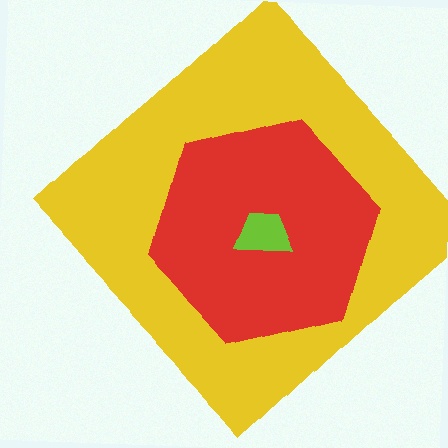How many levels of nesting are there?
3.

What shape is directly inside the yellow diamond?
The red hexagon.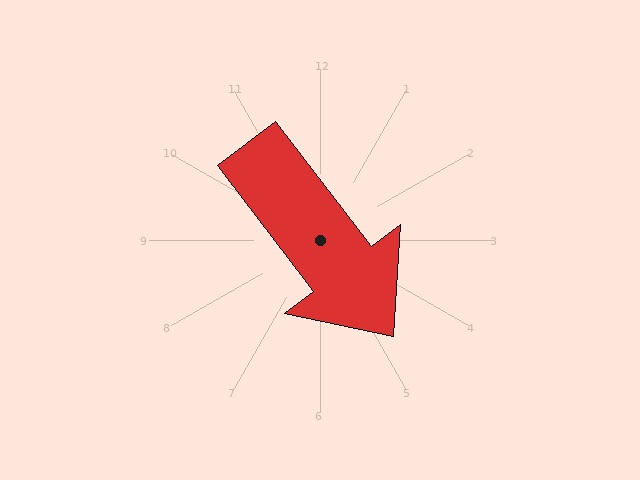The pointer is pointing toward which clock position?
Roughly 5 o'clock.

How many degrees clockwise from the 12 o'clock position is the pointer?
Approximately 143 degrees.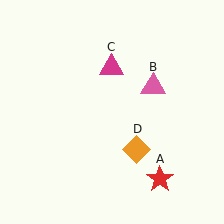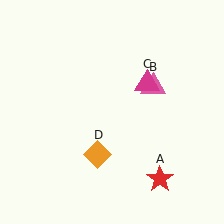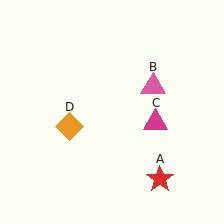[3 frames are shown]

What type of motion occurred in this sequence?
The magenta triangle (object C), orange diamond (object D) rotated clockwise around the center of the scene.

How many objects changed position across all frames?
2 objects changed position: magenta triangle (object C), orange diamond (object D).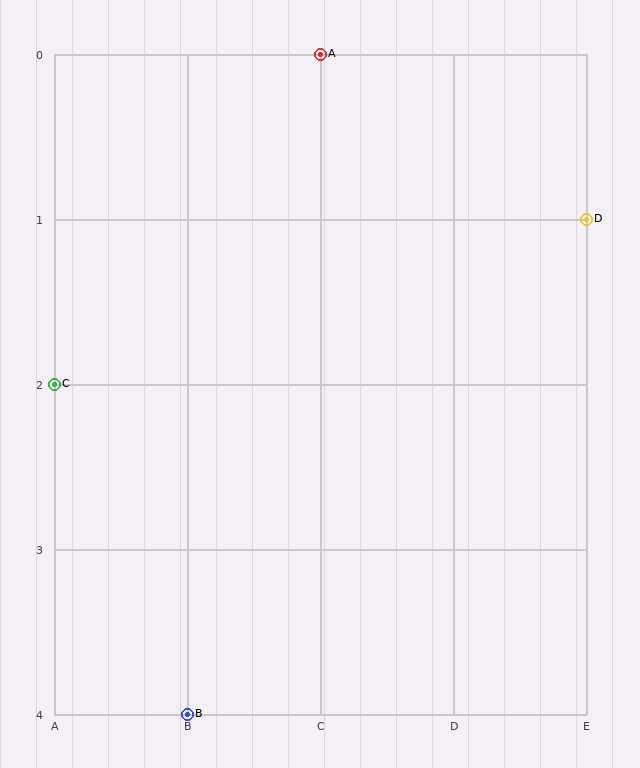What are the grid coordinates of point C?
Point C is at grid coordinates (A, 2).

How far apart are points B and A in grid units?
Points B and A are 1 column and 4 rows apart (about 4.1 grid units diagonally).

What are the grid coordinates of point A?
Point A is at grid coordinates (C, 0).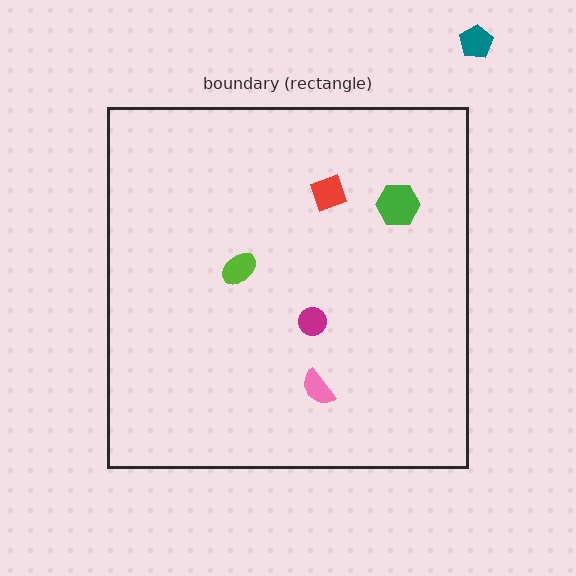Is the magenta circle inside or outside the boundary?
Inside.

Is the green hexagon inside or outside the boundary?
Inside.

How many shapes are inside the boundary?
5 inside, 1 outside.